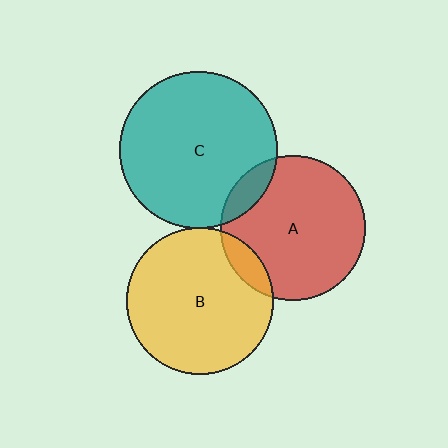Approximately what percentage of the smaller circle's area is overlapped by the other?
Approximately 10%.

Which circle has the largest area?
Circle C (teal).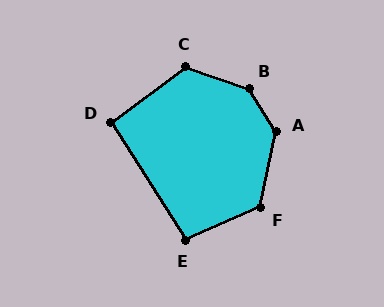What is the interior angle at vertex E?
Approximately 99 degrees (obtuse).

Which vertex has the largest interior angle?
B, at approximately 140 degrees.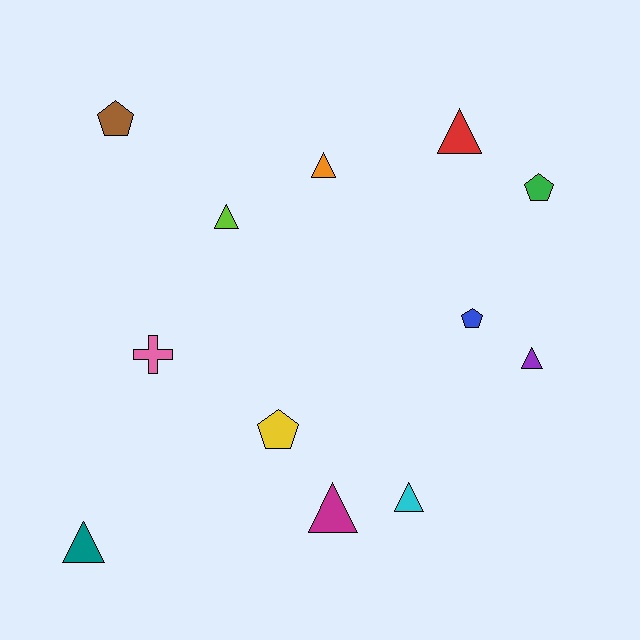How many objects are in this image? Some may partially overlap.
There are 12 objects.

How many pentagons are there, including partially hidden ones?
There are 4 pentagons.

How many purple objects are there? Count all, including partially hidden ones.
There is 1 purple object.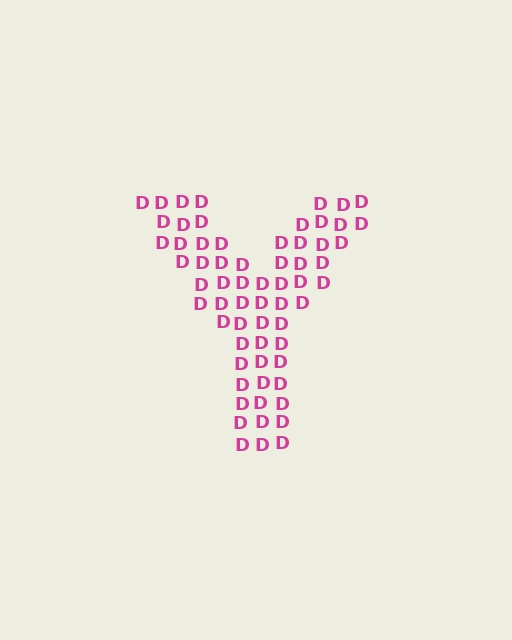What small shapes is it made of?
It is made of small letter D's.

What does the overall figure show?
The overall figure shows the letter Y.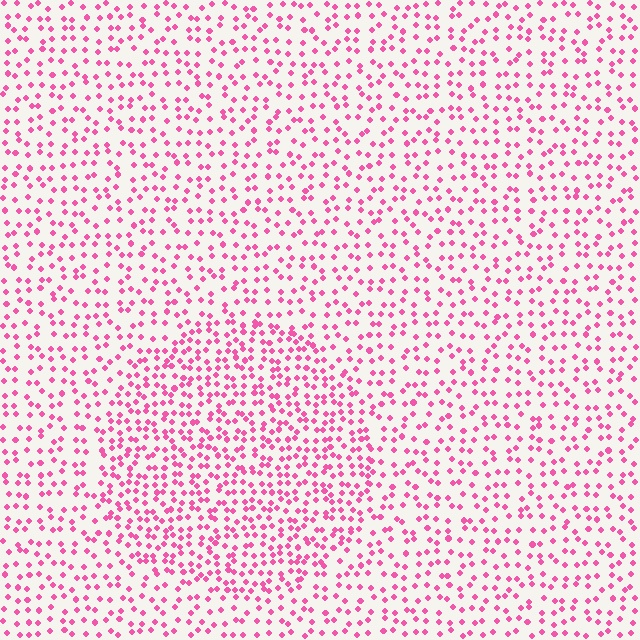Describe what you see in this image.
The image contains small pink elements arranged at two different densities. A circle-shaped region is visible where the elements are more densely packed than the surrounding area.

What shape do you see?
I see a circle.